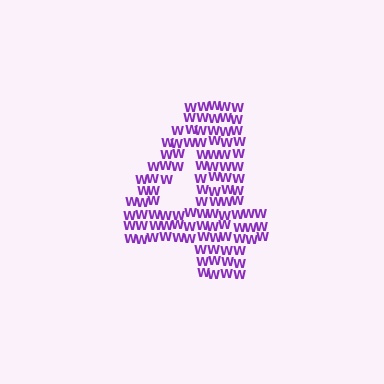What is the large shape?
The large shape is the digit 4.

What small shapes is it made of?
It is made of small letter W's.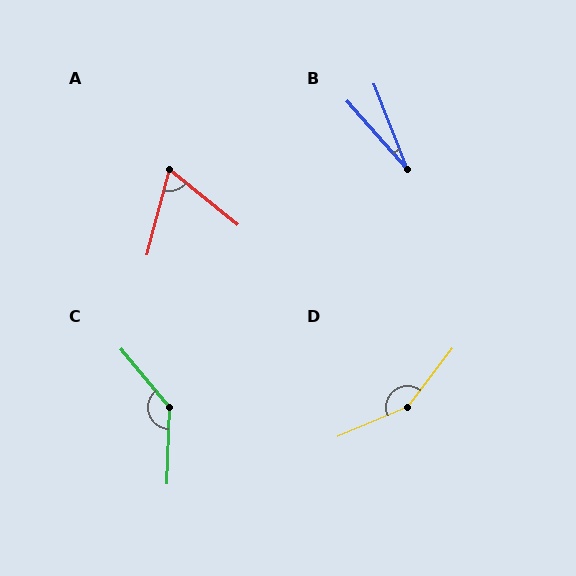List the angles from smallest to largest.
B (20°), A (66°), C (138°), D (150°).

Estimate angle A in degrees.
Approximately 66 degrees.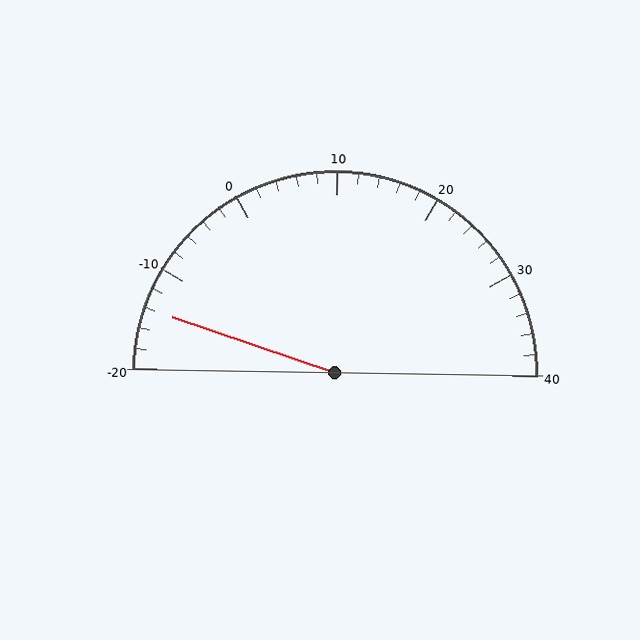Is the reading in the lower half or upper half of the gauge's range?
The reading is in the lower half of the range (-20 to 40).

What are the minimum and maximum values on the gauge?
The gauge ranges from -20 to 40.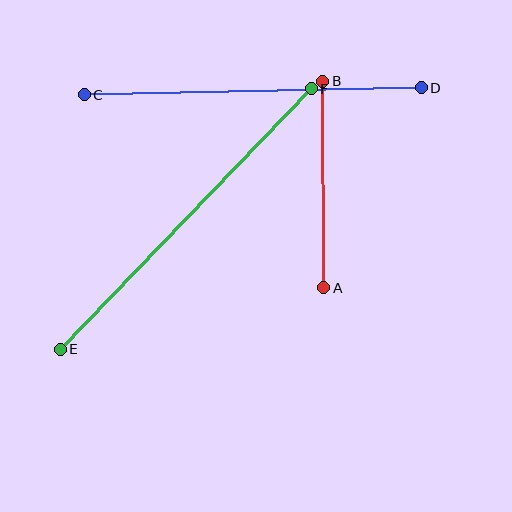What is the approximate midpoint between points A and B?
The midpoint is at approximately (323, 184) pixels.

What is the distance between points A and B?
The distance is approximately 207 pixels.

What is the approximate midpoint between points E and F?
The midpoint is at approximately (186, 219) pixels.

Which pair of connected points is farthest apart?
Points E and F are farthest apart.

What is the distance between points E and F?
The distance is approximately 362 pixels.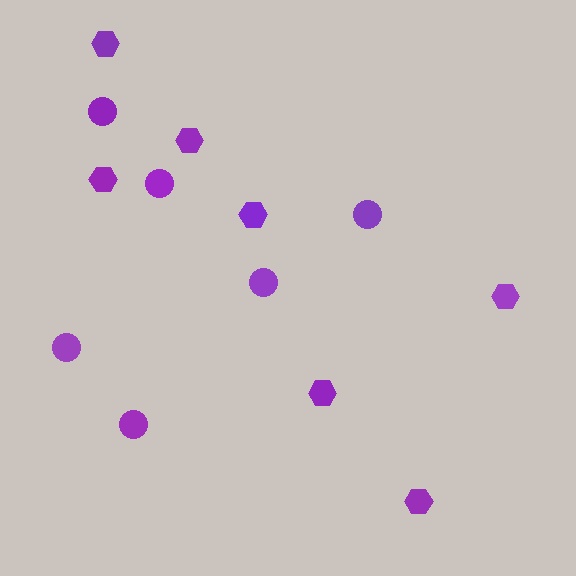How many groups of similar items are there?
There are 2 groups: one group of circles (6) and one group of hexagons (7).